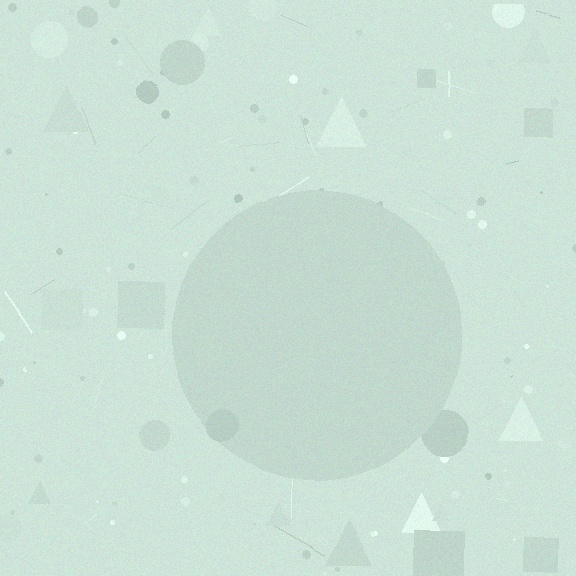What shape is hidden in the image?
A circle is hidden in the image.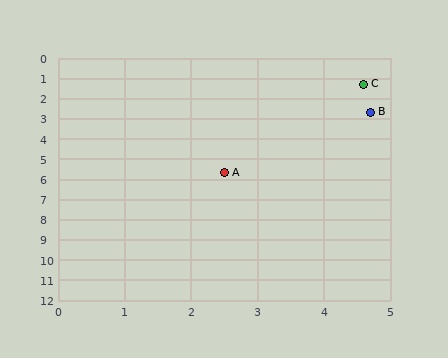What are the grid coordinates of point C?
Point C is at approximately (4.6, 1.3).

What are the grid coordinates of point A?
Point A is at approximately (2.5, 5.7).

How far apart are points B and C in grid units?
Points B and C are about 1.4 grid units apart.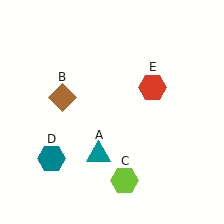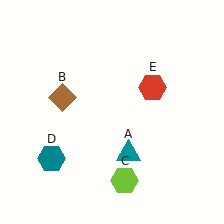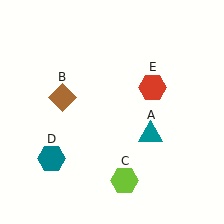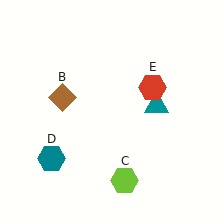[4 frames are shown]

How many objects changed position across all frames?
1 object changed position: teal triangle (object A).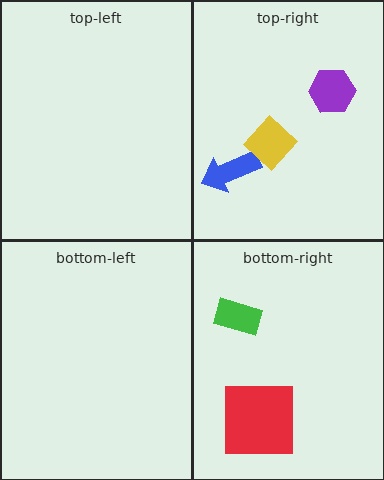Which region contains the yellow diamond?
The top-right region.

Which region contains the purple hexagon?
The top-right region.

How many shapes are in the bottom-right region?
2.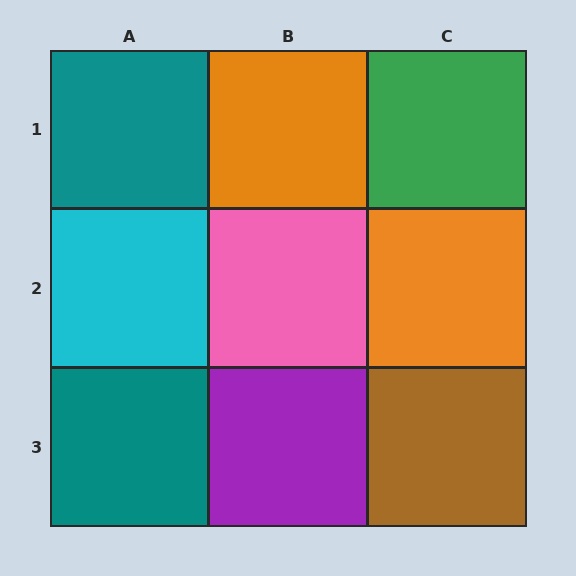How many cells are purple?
1 cell is purple.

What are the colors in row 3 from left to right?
Teal, purple, brown.